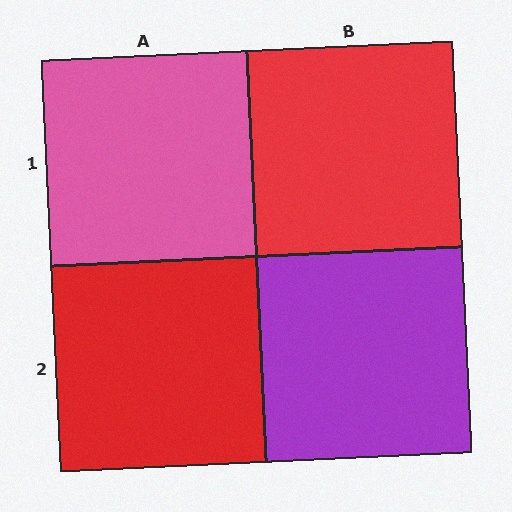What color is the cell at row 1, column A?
Pink.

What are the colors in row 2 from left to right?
Red, purple.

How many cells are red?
2 cells are red.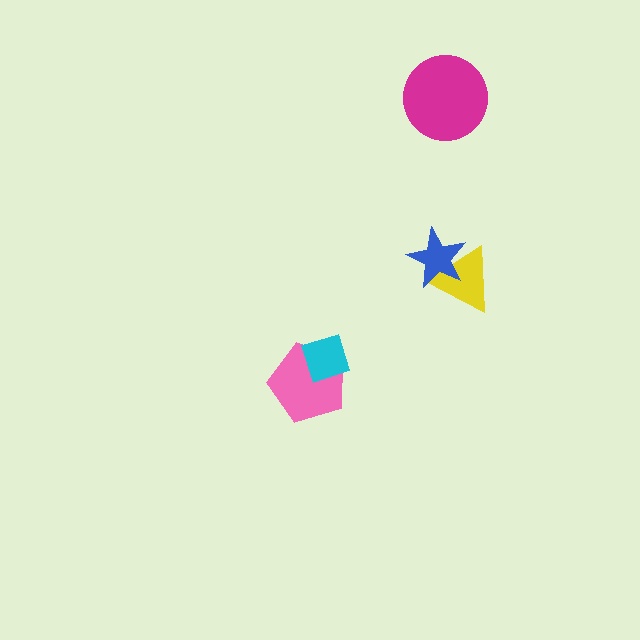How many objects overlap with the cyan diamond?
1 object overlaps with the cyan diamond.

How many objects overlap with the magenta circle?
0 objects overlap with the magenta circle.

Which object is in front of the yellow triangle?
The blue star is in front of the yellow triangle.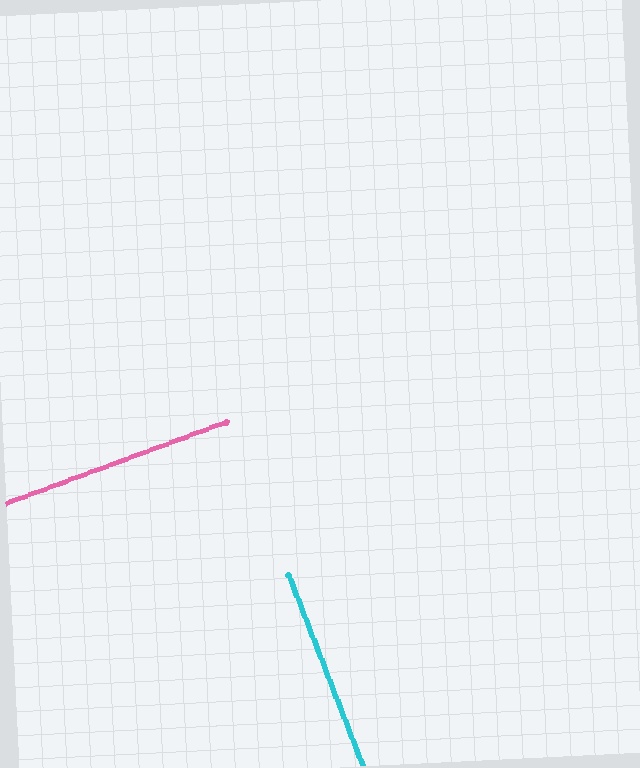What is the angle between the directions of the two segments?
Approximately 89 degrees.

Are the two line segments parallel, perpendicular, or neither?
Perpendicular — they meet at approximately 89°.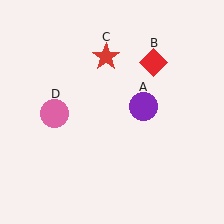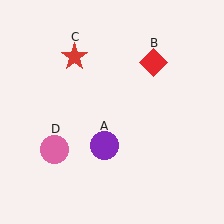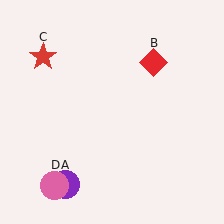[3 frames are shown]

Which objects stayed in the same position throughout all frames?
Red diamond (object B) remained stationary.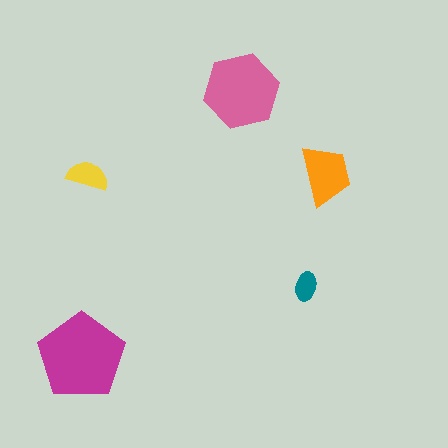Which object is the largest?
The magenta pentagon.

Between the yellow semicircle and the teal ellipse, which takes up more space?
The yellow semicircle.